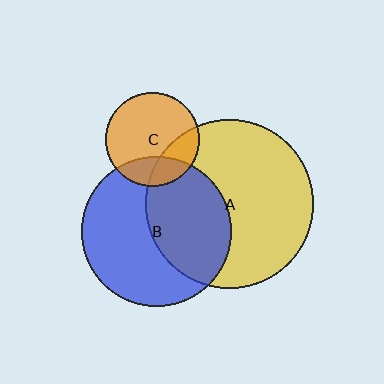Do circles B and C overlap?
Yes.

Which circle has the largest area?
Circle A (yellow).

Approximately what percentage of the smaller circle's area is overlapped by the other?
Approximately 25%.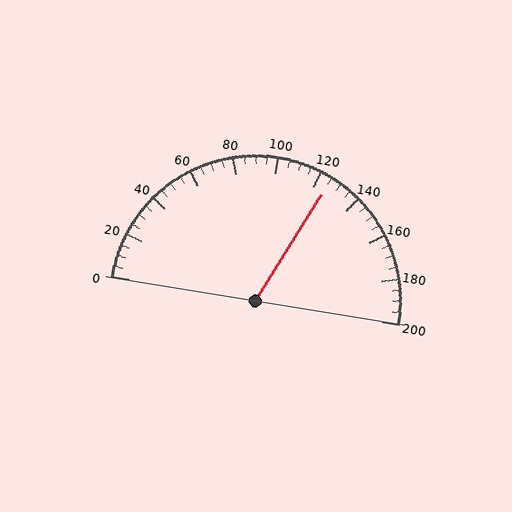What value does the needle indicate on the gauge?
The needle indicates approximately 125.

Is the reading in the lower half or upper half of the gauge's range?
The reading is in the upper half of the range (0 to 200).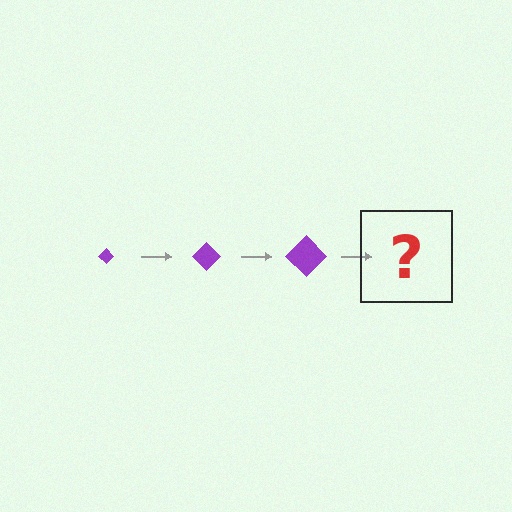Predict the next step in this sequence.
The next step is a purple diamond, larger than the previous one.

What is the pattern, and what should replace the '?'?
The pattern is that the diamond gets progressively larger each step. The '?' should be a purple diamond, larger than the previous one.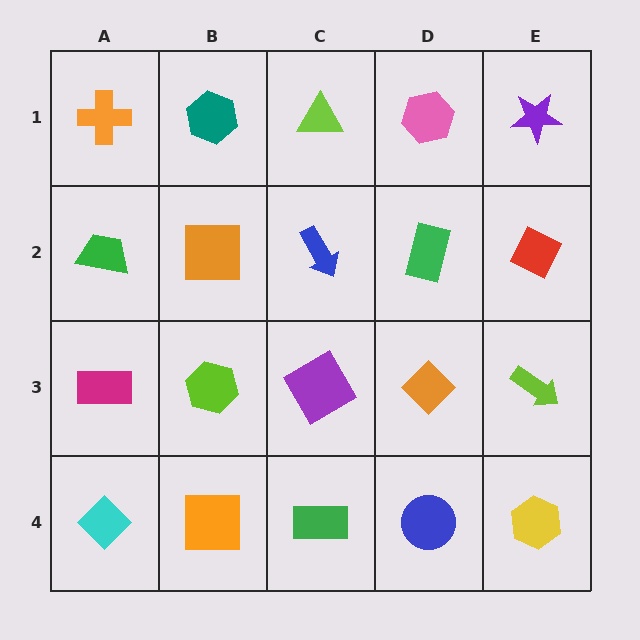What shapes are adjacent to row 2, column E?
A purple star (row 1, column E), a lime arrow (row 3, column E), a green rectangle (row 2, column D).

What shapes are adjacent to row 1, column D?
A green rectangle (row 2, column D), a lime triangle (row 1, column C), a purple star (row 1, column E).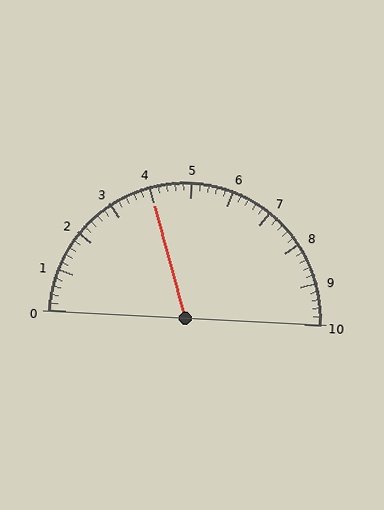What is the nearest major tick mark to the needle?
The nearest major tick mark is 4.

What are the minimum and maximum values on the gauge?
The gauge ranges from 0 to 10.